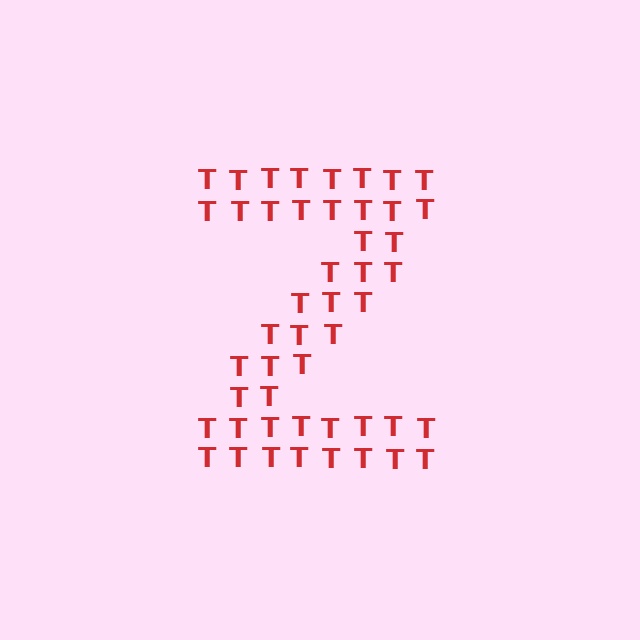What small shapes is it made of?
It is made of small letter T's.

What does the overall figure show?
The overall figure shows the letter Z.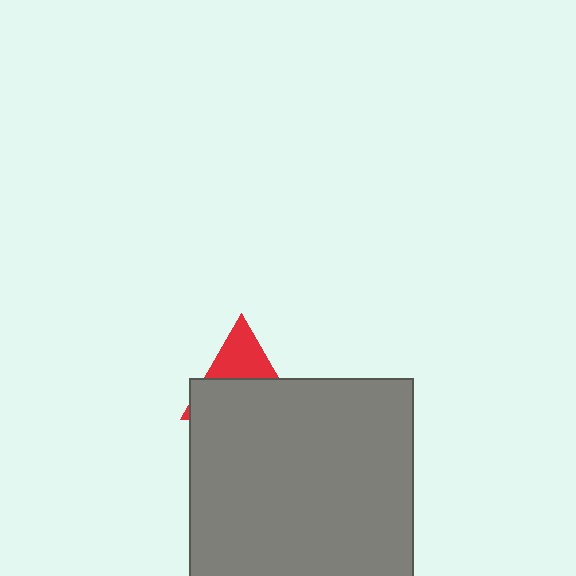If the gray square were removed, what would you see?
You would see the complete red triangle.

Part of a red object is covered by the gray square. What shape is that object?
It is a triangle.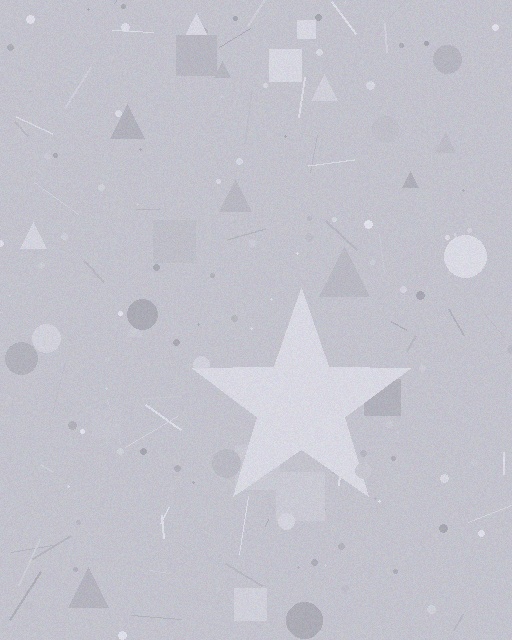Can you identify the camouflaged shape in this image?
The camouflaged shape is a star.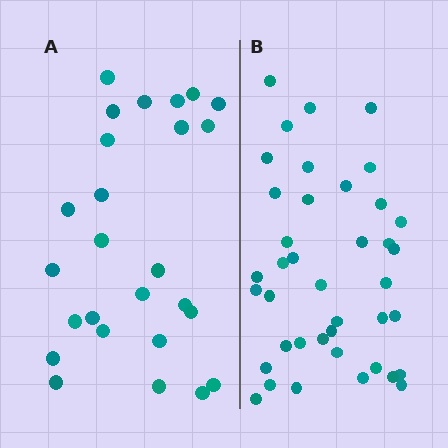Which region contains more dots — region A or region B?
Region B (the right region) has more dots.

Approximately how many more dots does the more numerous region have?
Region B has approximately 15 more dots than region A.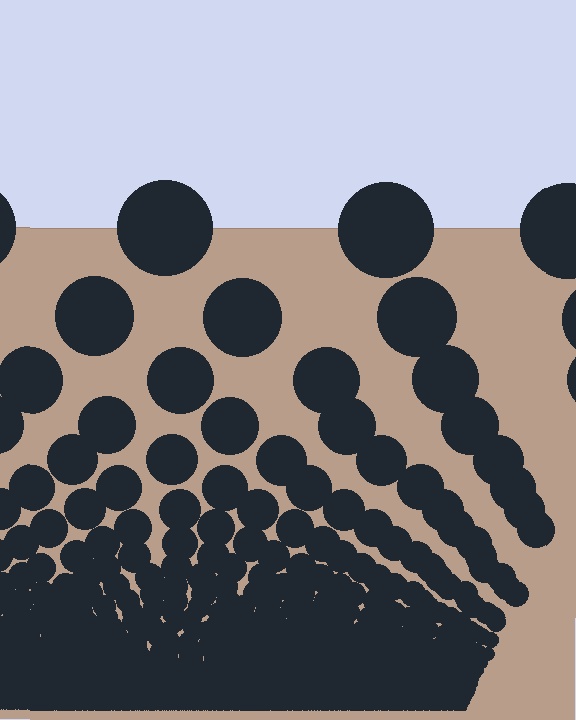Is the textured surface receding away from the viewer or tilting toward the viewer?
The surface appears to tilt toward the viewer. Texture elements get larger and sparser toward the top.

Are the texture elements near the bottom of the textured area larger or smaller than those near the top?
Smaller. The gradient is inverted — elements near the bottom are smaller and denser.